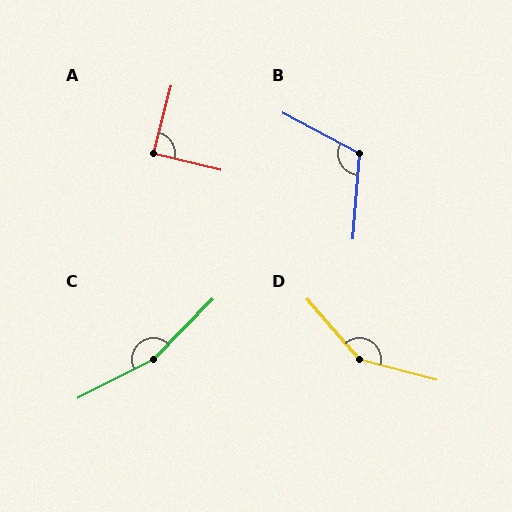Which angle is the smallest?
A, at approximately 89 degrees.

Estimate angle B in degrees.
Approximately 114 degrees.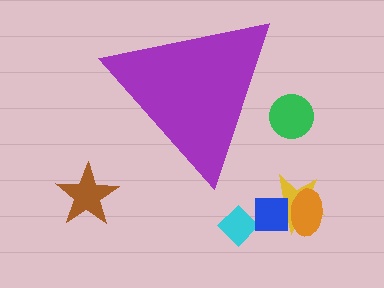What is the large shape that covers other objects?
A purple triangle.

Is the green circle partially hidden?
Yes, the green circle is partially hidden behind the purple triangle.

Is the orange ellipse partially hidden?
No, the orange ellipse is fully visible.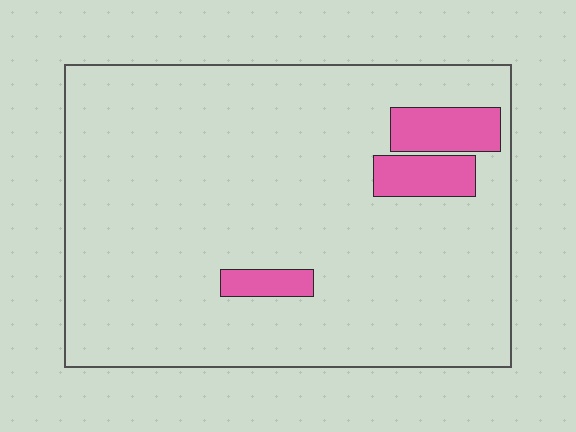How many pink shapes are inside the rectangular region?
3.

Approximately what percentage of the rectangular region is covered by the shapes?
Approximately 10%.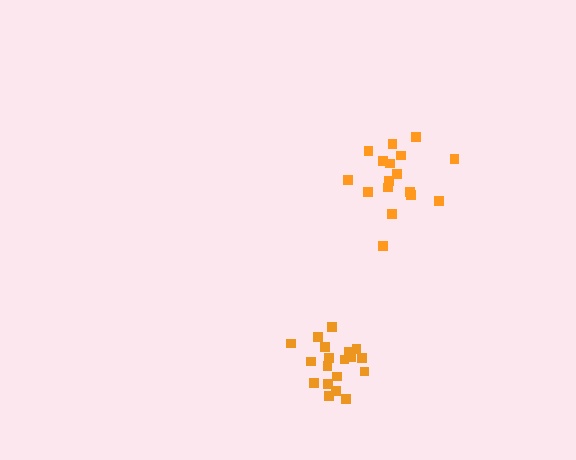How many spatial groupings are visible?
There are 2 spatial groupings.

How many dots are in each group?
Group 1: 17 dots, Group 2: 19 dots (36 total).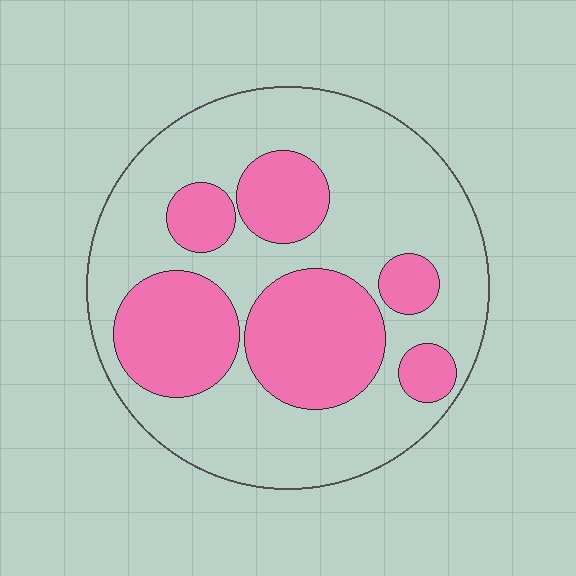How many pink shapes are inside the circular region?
6.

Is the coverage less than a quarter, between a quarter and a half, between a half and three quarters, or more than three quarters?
Between a quarter and a half.